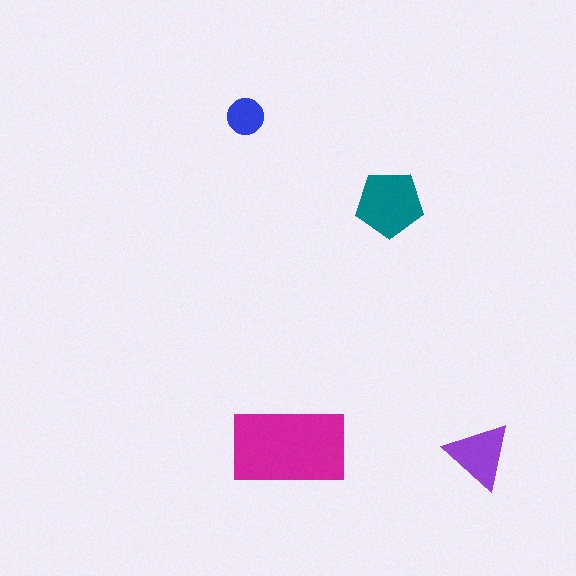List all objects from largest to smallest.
The magenta rectangle, the teal pentagon, the purple triangle, the blue circle.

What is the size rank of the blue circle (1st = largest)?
4th.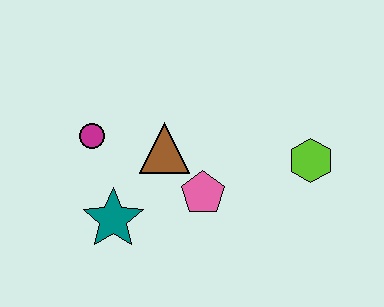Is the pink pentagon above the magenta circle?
No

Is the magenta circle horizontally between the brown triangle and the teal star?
No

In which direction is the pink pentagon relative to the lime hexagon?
The pink pentagon is to the left of the lime hexagon.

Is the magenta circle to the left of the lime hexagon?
Yes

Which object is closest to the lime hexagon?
The pink pentagon is closest to the lime hexagon.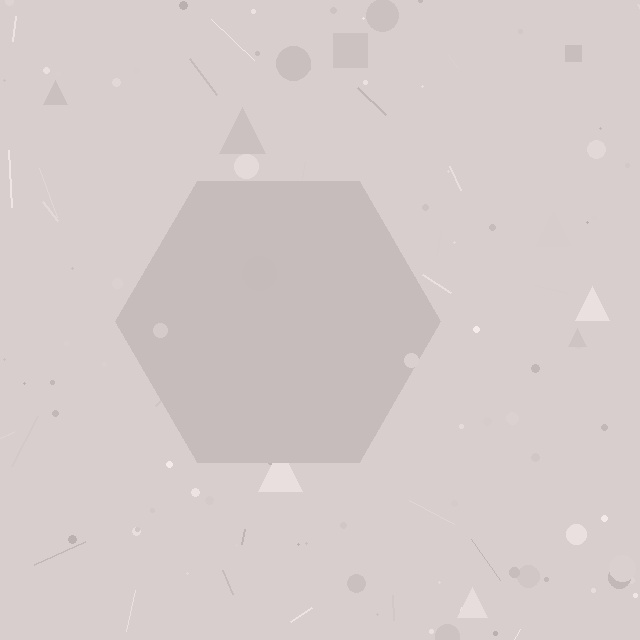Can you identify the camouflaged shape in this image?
The camouflaged shape is a hexagon.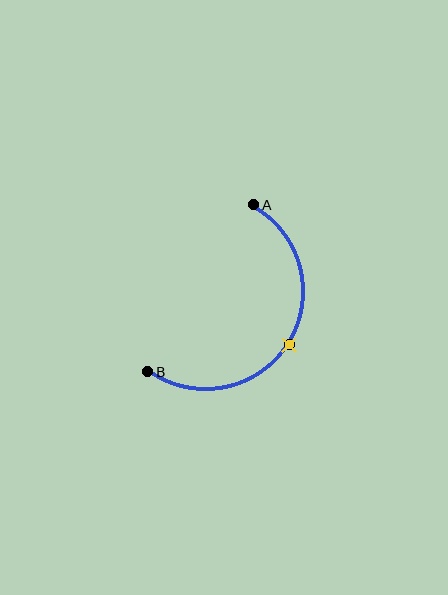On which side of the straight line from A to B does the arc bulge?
The arc bulges to the right of the straight line connecting A and B.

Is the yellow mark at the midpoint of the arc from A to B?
Yes. The yellow mark lies on the arc at equal arc-length from both A and B — it is the arc midpoint.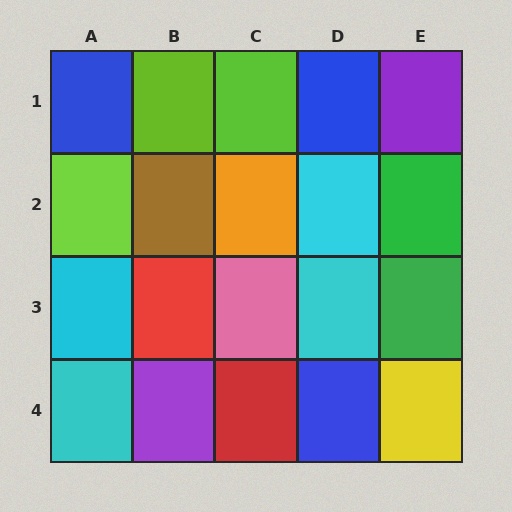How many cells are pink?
1 cell is pink.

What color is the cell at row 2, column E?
Green.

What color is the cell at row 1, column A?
Blue.